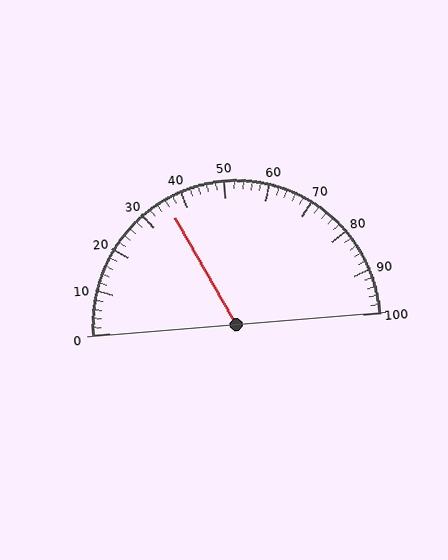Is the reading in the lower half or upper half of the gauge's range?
The reading is in the lower half of the range (0 to 100).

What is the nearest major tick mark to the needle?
The nearest major tick mark is 40.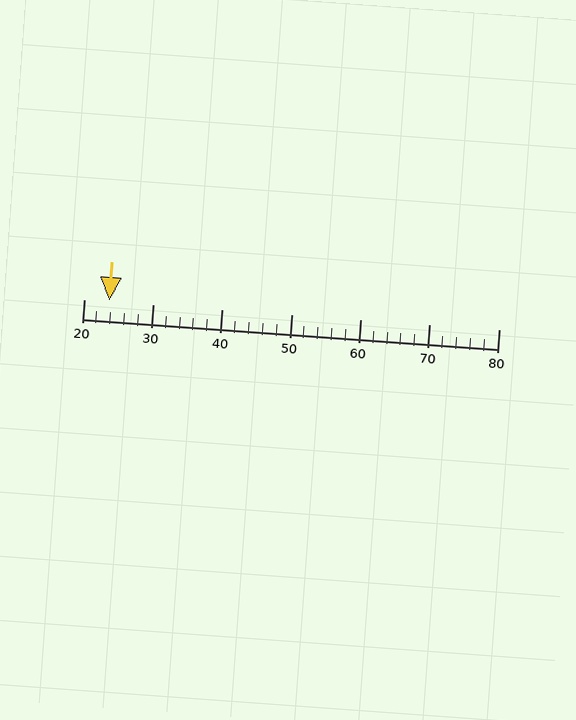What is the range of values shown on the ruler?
The ruler shows values from 20 to 80.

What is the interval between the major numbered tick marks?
The major tick marks are spaced 10 units apart.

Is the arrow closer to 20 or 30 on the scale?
The arrow is closer to 20.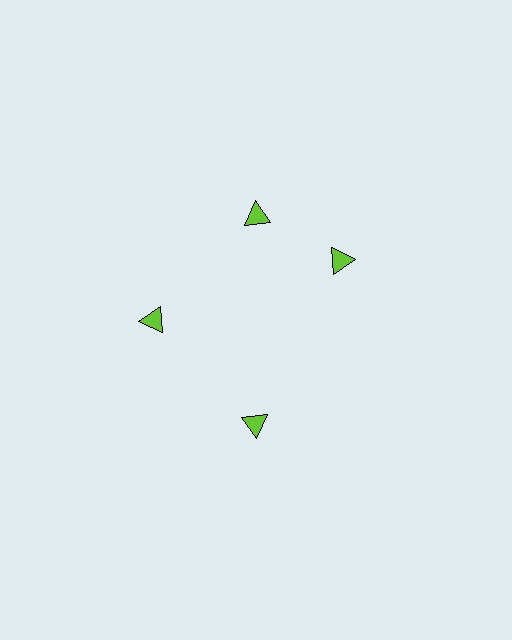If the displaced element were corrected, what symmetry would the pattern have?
It would have 4-fold rotational symmetry — the pattern would map onto itself every 90 degrees.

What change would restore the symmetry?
The symmetry would be restored by rotating it back into even spacing with its neighbors so that all 4 triangles sit at equal angles and equal distance from the center.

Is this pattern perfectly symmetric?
No. The 4 lime triangles are arranged in a ring, but one element near the 3 o'clock position is rotated out of alignment along the ring, breaking the 4-fold rotational symmetry.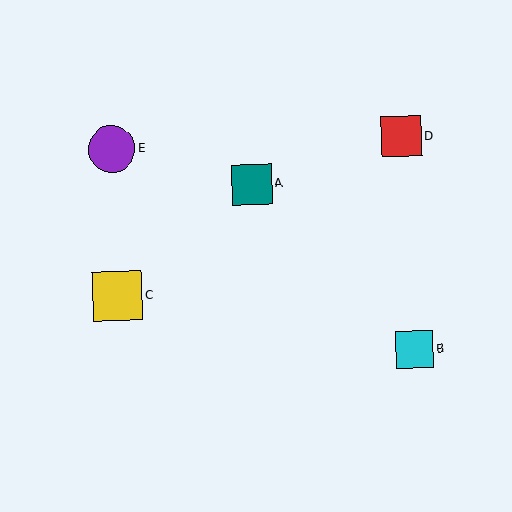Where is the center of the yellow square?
The center of the yellow square is at (117, 296).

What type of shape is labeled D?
Shape D is a red square.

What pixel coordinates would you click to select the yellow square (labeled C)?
Click at (117, 296) to select the yellow square C.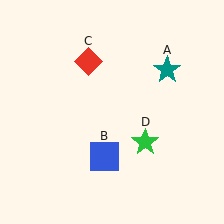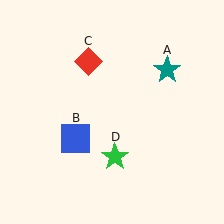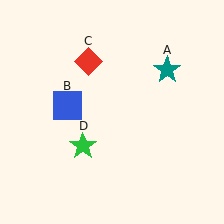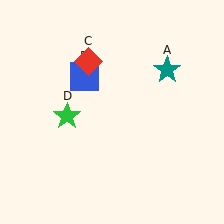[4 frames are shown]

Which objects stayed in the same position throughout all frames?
Teal star (object A) and red diamond (object C) remained stationary.